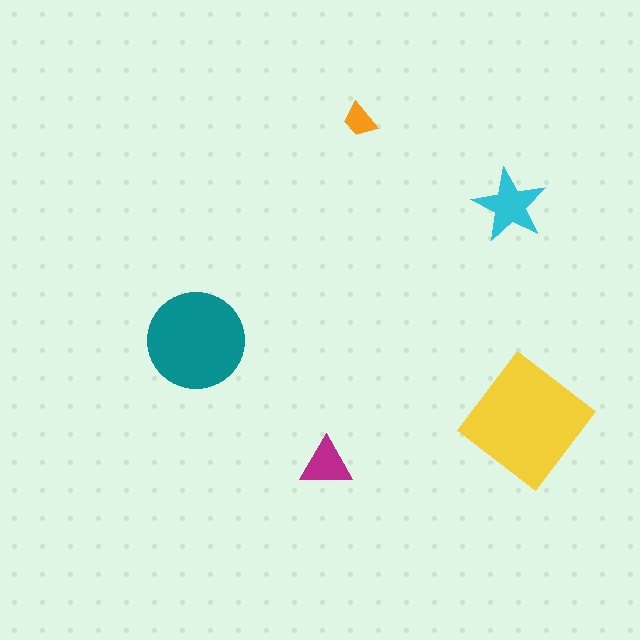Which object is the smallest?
The orange trapezoid.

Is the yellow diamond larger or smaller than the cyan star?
Larger.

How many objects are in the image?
There are 5 objects in the image.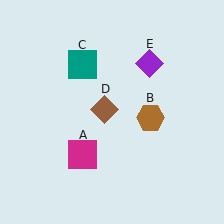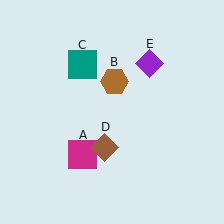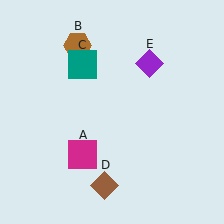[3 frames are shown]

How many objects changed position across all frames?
2 objects changed position: brown hexagon (object B), brown diamond (object D).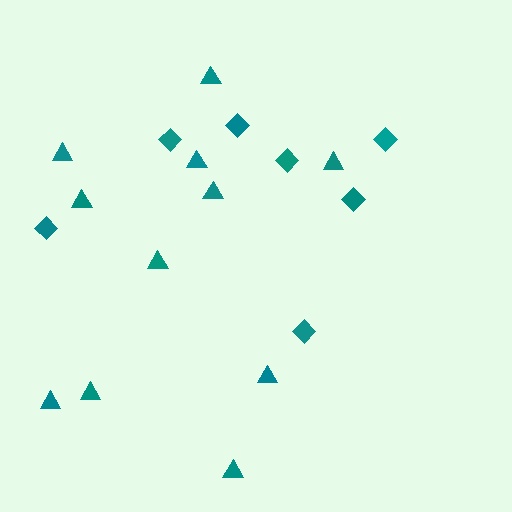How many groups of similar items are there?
There are 2 groups: one group of diamonds (7) and one group of triangles (11).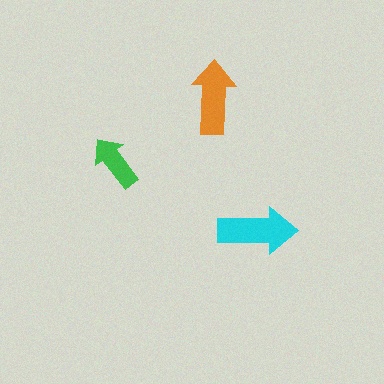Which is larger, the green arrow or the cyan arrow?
The cyan one.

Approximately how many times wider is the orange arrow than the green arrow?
About 1.5 times wider.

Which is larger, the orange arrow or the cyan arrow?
The cyan one.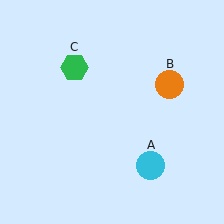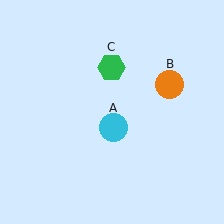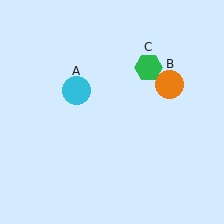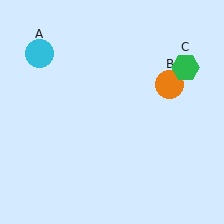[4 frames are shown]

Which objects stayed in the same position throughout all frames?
Orange circle (object B) remained stationary.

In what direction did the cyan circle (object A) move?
The cyan circle (object A) moved up and to the left.